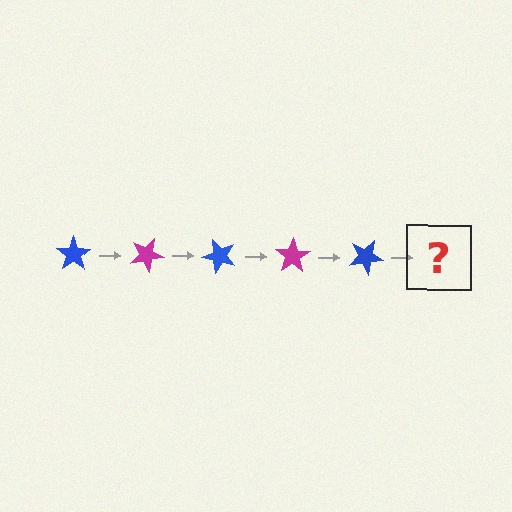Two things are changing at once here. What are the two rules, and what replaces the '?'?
The two rules are that it rotates 25 degrees each step and the color cycles through blue and magenta. The '?' should be a magenta star, rotated 125 degrees from the start.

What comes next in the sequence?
The next element should be a magenta star, rotated 125 degrees from the start.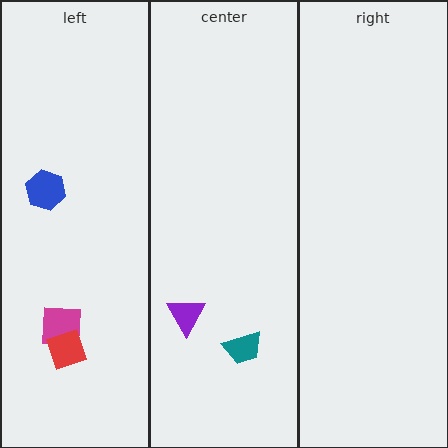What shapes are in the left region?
The magenta square, the blue hexagon, the red square.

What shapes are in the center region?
The teal trapezoid, the purple triangle.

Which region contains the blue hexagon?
The left region.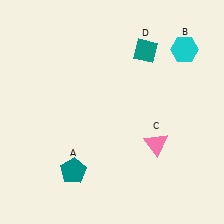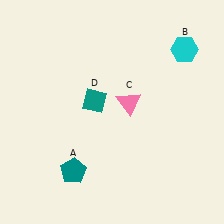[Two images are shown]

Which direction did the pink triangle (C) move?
The pink triangle (C) moved up.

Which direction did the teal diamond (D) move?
The teal diamond (D) moved left.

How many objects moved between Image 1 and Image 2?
2 objects moved between the two images.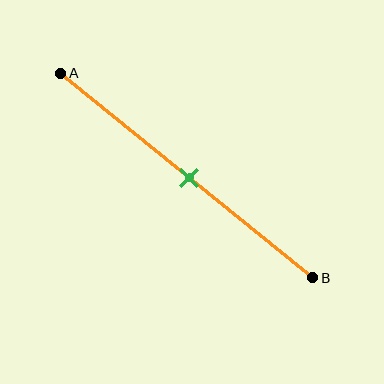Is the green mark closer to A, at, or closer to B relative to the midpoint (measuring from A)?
The green mark is approximately at the midpoint of segment AB.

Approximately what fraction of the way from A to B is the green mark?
The green mark is approximately 50% of the way from A to B.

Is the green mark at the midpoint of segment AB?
Yes, the mark is approximately at the midpoint.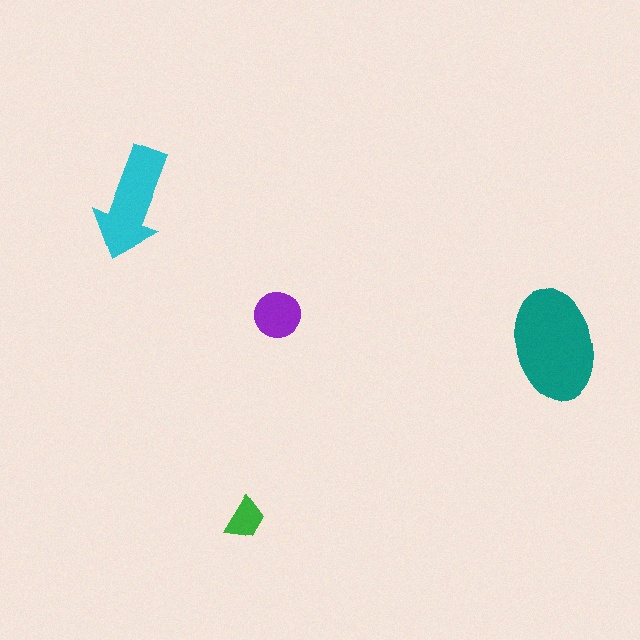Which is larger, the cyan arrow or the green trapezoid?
The cyan arrow.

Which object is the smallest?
The green trapezoid.